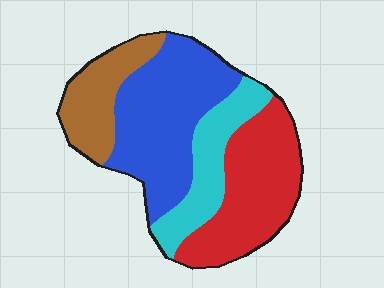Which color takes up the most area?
Blue, at roughly 35%.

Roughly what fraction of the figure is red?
Red takes up about one third (1/3) of the figure.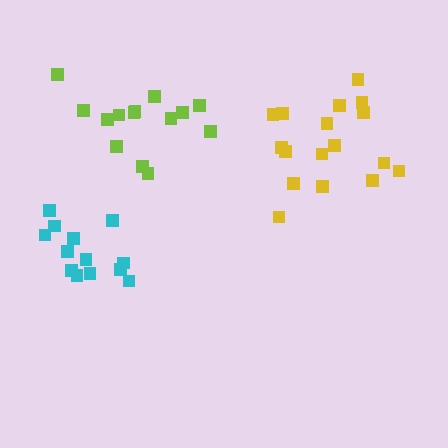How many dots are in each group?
Group 1: 13 dots, Group 2: 14 dots, Group 3: 17 dots (44 total).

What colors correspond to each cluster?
The clusters are colored: cyan, lime, yellow.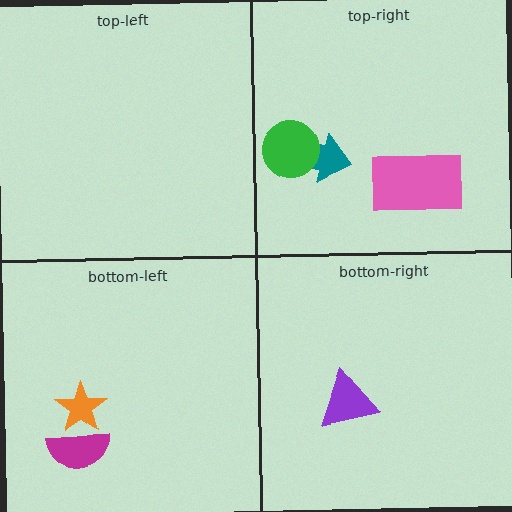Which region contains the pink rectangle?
The top-right region.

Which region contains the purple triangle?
The bottom-right region.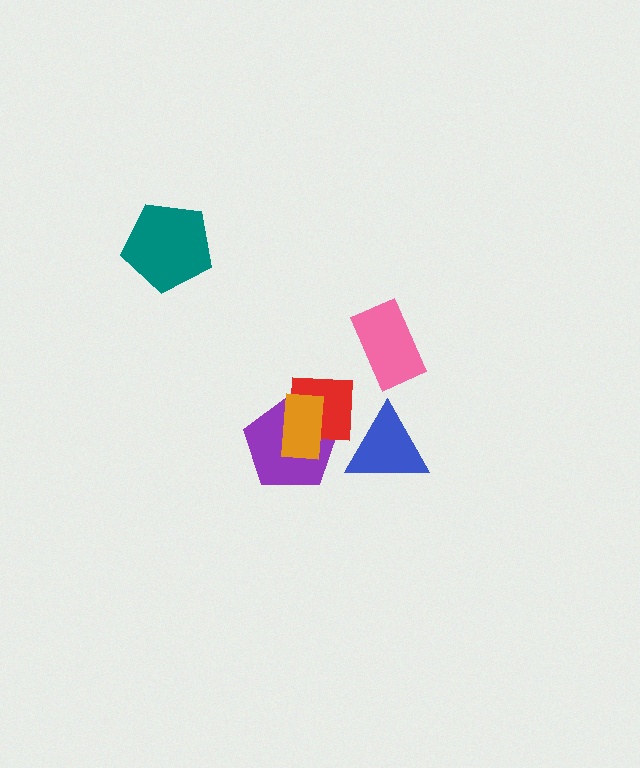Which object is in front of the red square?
The orange rectangle is in front of the red square.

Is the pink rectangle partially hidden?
No, no other shape covers it.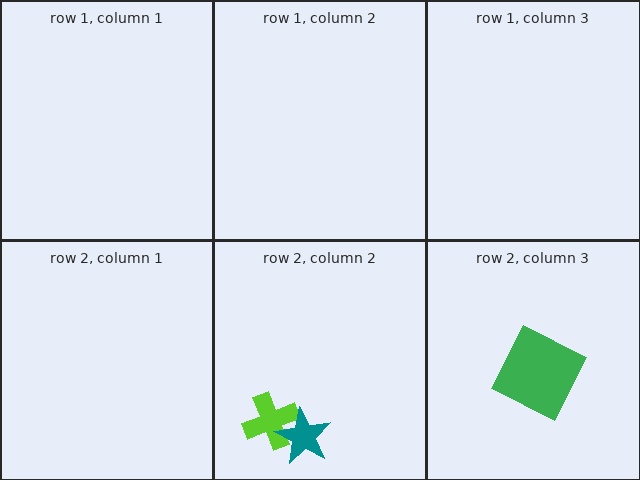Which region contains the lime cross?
The row 2, column 2 region.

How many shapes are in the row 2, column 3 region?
1.